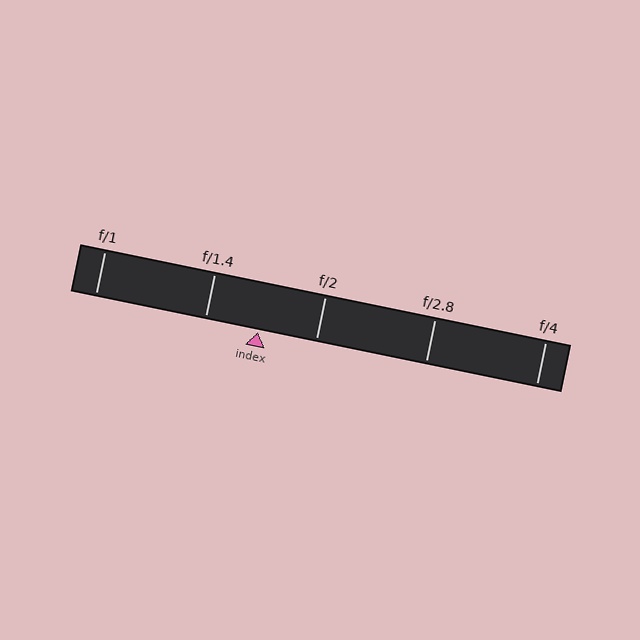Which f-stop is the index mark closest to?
The index mark is closest to f/1.4.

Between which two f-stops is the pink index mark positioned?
The index mark is between f/1.4 and f/2.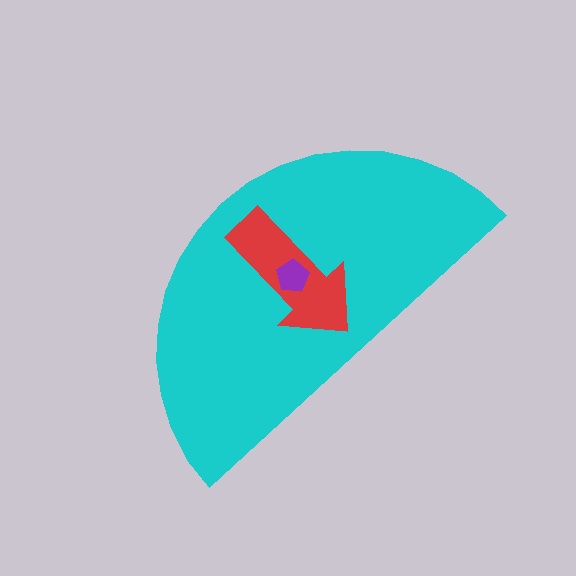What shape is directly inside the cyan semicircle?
The red arrow.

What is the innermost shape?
The purple pentagon.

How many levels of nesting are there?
3.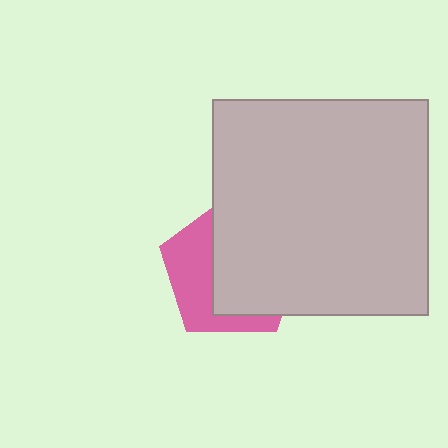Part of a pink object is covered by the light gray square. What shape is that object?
It is a pentagon.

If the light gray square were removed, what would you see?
You would see the complete pink pentagon.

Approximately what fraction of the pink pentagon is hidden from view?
Roughly 61% of the pink pentagon is hidden behind the light gray square.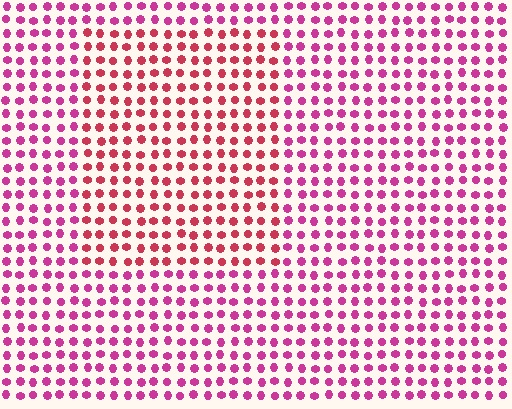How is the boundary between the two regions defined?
The boundary is defined purely by a slight shift in hue (about 29 degrees). Spacing, size, and orientation are identical on both sides.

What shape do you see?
I see a rectangle.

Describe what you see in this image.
The image is filled with small magenta elements in a uniform arrangement. A rectangle-shaped region is visible where the elements are tinted to a slightly different hue, forming a subtle color boundary.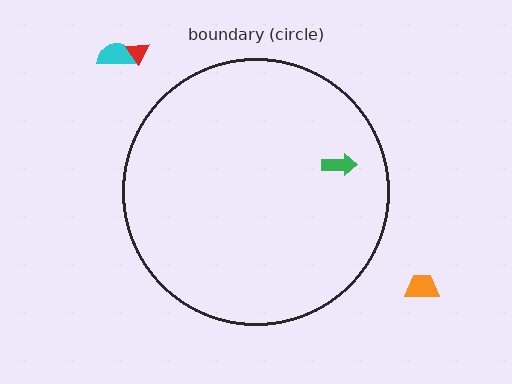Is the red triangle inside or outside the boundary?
Outside.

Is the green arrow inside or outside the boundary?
Inside.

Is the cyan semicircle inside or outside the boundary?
Outside.